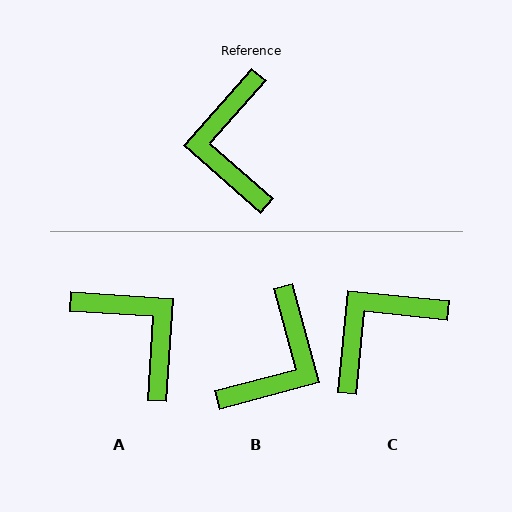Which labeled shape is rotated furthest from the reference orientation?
B, about 147 degrees away.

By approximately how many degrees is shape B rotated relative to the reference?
Approximately 147 degrees counter-clockwise.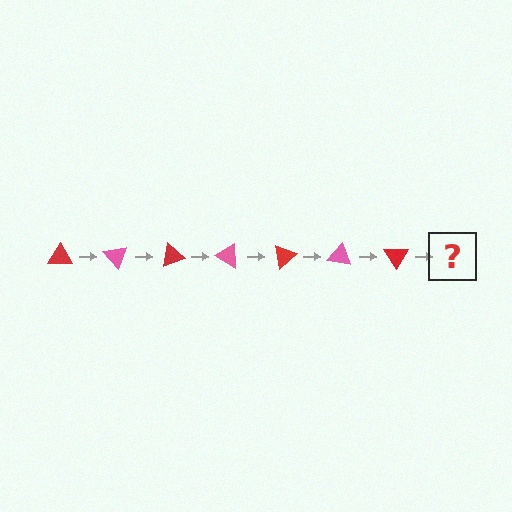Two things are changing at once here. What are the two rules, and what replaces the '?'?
The two rules are that it rotates 50 degrees each step and the color cycles through red and pink. The '?' should be a pink triangle, rotated 350 degrees from the start.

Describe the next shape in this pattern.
It should be a pink triangle, rotated 350 degrees from the start.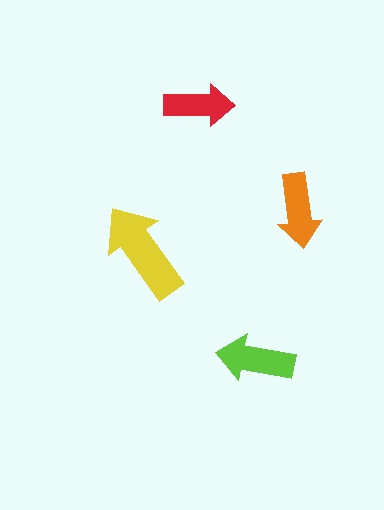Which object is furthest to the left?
The yellow arrow is leftmost.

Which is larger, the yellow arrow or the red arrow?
The yellow one.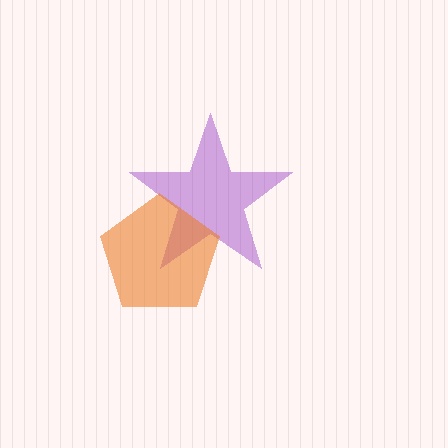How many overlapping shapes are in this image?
There are 2 overlapping shapes in the image.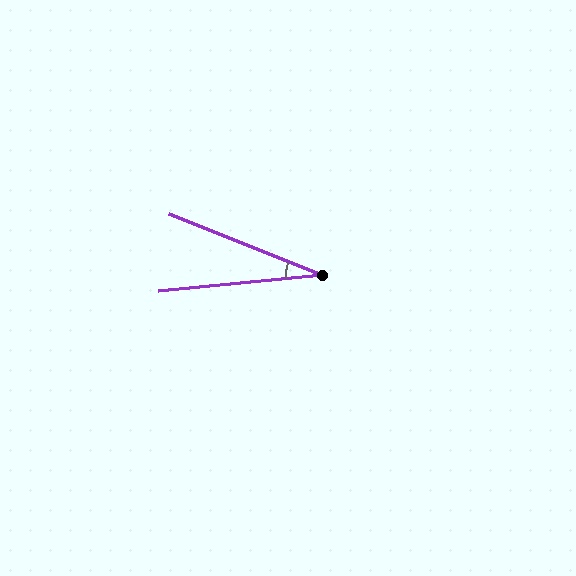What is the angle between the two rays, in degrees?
Approximately 28 degrees.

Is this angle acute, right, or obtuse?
It is acute.